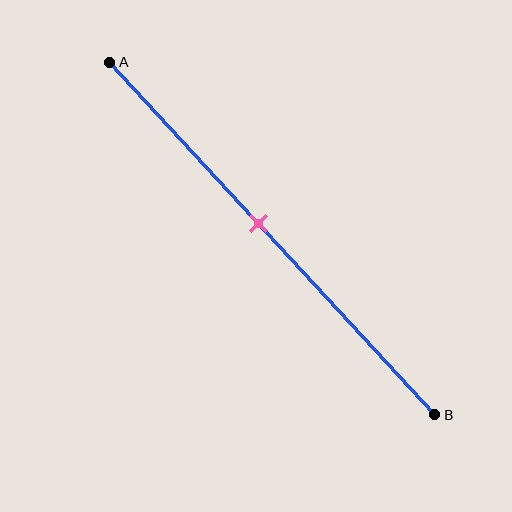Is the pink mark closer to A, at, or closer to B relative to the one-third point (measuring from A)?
The pink mark is closer to point B than the one-third point of segment AB.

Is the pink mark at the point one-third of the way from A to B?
No, the mark is at about 45% from A, not at the 33% one-third point.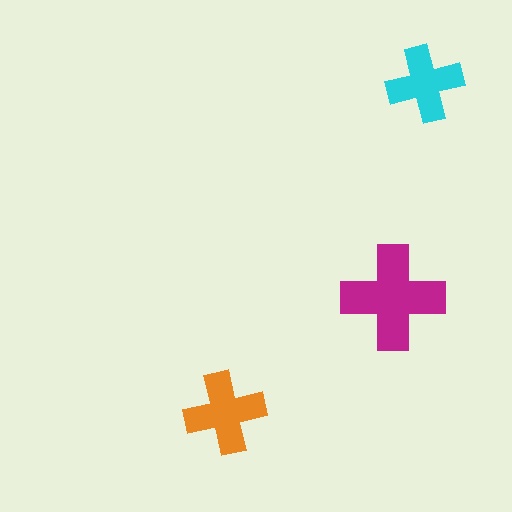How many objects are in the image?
There are 3 objects in the image.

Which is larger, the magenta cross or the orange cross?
The magenta one.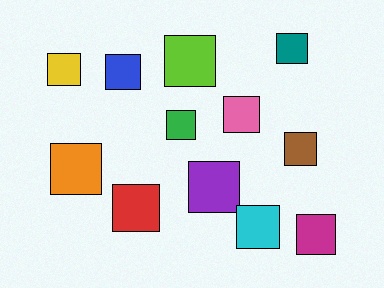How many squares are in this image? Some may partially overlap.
There are 12 squares.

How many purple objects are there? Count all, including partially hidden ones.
There is 1 purple object.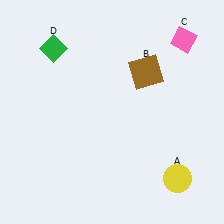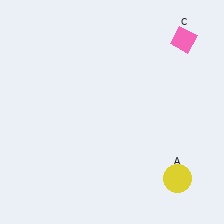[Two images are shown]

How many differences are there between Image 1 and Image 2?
There are 2 differences between the two images.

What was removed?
The green diamond (D), the brown square (B) were removed in Image 2.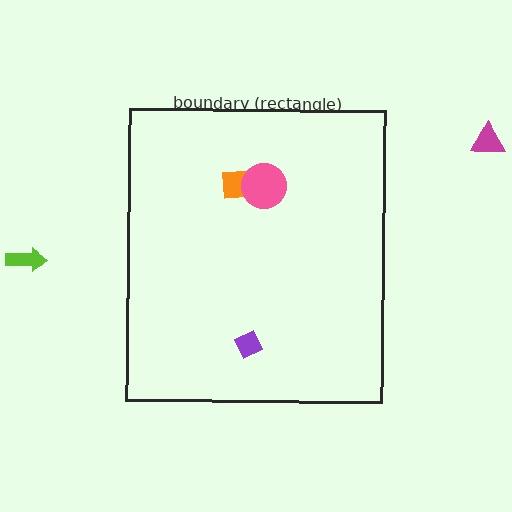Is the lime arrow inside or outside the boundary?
Outside.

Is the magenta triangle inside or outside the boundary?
Outside.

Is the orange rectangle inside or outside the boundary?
Inside.